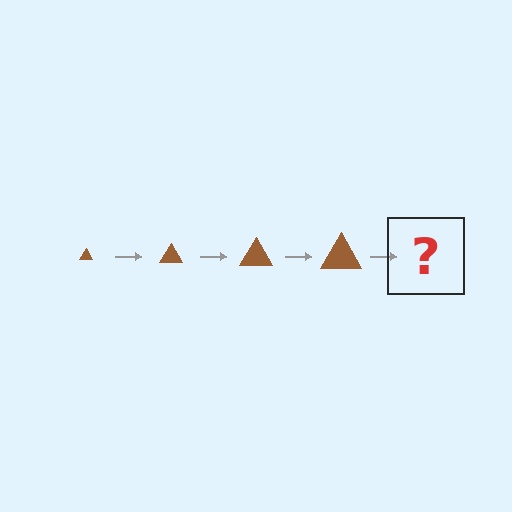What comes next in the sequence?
The next element should be a brown triangle, larger than the previous one.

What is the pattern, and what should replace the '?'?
The pattern is that the triangle gets progressively larger each step. The '?' should be a brown triangle, larger than the previous one.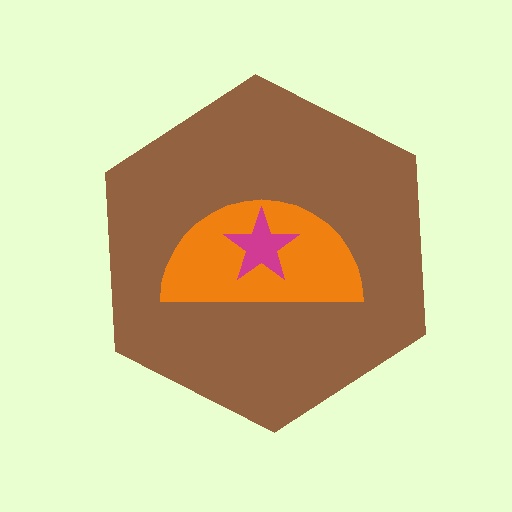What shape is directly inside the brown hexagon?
The orange semicircle.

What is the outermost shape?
The brown hexagon.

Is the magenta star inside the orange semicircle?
Yes.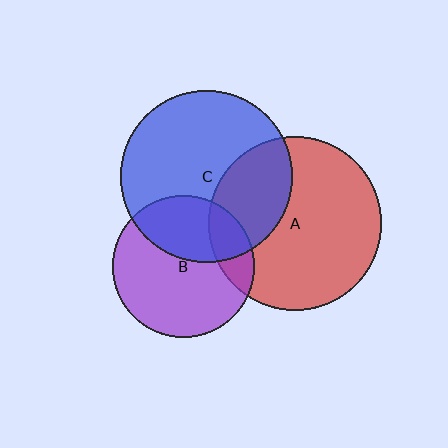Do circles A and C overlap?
Yes.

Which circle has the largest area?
Circle A (red).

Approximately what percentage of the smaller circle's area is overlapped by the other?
Approximately 30%.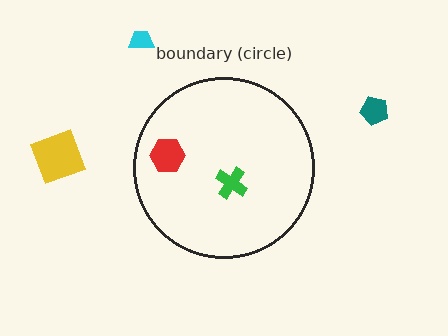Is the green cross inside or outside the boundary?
Inside.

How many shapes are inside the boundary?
2 inside, 3 outside.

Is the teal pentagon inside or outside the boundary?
Outside.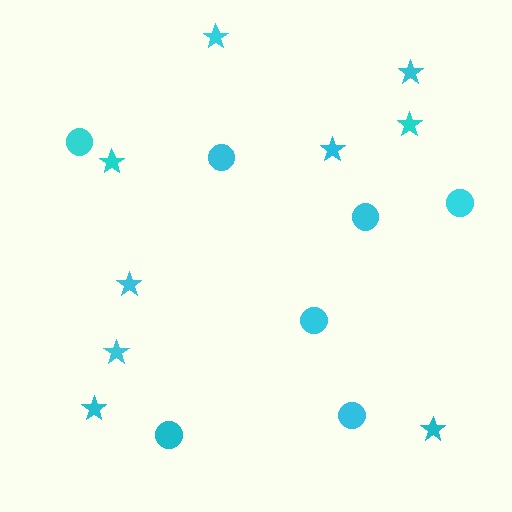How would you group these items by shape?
There are 2 groups: one group of circles (7) and one group of stars (9).